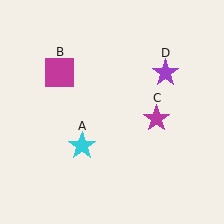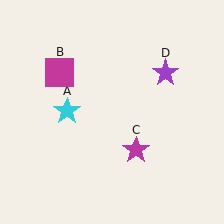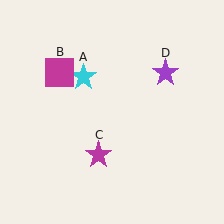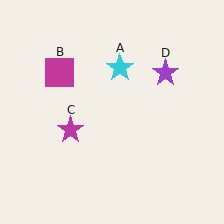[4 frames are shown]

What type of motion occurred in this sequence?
The cyan star (object A), magenta star (object C) rotated clockwise around the center of the scene.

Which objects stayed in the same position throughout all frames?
Magenta square (object B) and purple star (object D) remained stationary.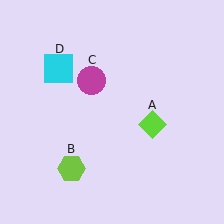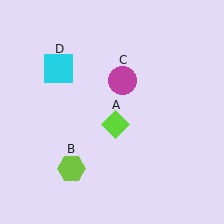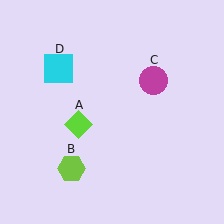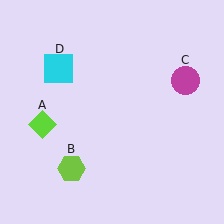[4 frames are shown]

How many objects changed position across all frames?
2 objects changed position: lime diamond (object A), magenta circle (object C).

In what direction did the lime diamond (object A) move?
The lime diamond (object A) moved left.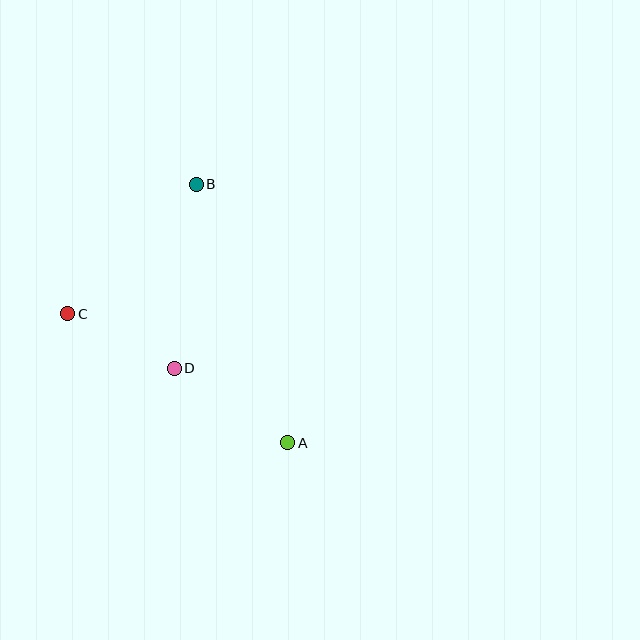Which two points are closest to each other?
Points C and D are closest to each other.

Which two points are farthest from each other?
Points A and B are farthest from each other.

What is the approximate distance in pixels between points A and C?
The distance between A and C is approximately 255 pixels.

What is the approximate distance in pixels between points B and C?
The distance between B and C is approximately 183 pixels.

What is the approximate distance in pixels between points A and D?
The distance between A and D is approximately 136 pixels.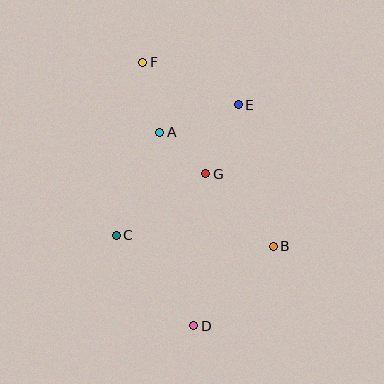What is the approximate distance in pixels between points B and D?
The distance between B and D is approximately 112 pixels.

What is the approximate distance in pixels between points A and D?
The distance between A and D is approximately 197 pixels.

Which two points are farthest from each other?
Points D and F are farthest from each other.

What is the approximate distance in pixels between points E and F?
The distance between E and F is approximately 105 pixels.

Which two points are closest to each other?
Points A and G are closest to each other.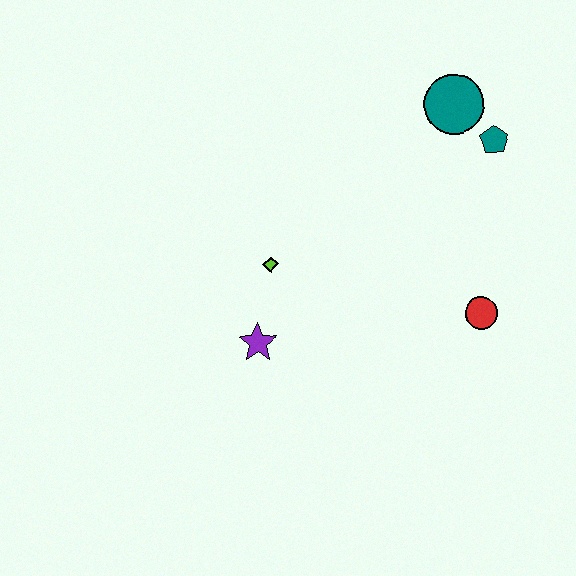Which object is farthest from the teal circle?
The purple star is farthest from the teal circle.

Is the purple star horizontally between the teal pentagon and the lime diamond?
No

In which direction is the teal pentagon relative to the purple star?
The teal pentagon is to the right of the purple star.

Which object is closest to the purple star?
The lime diamond is closest to the purple star.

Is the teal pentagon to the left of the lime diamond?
No